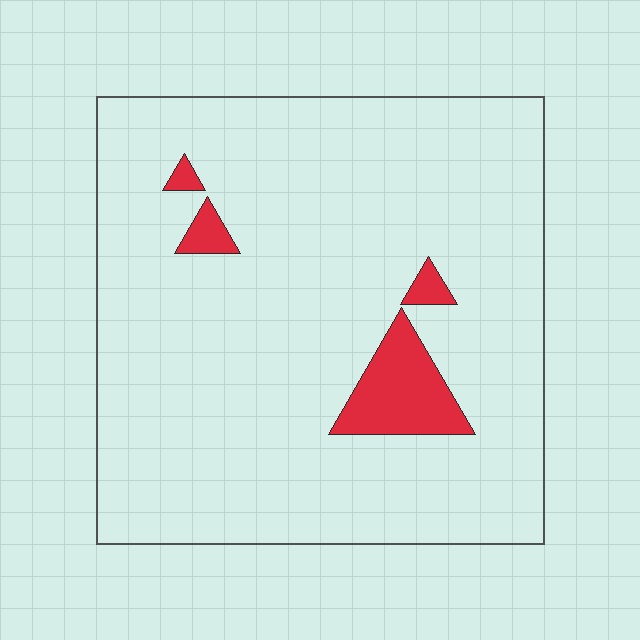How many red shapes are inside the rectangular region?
4.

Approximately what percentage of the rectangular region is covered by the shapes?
Approximately 5%.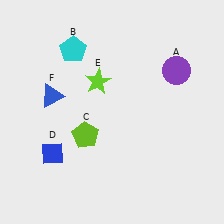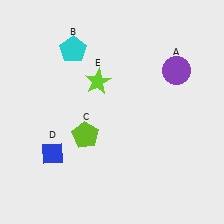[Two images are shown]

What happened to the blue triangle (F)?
The blue triangle (F) was removed in Image 2. It was in the top-left area of Image 1.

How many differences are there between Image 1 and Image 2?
There is 1 difference between the two images.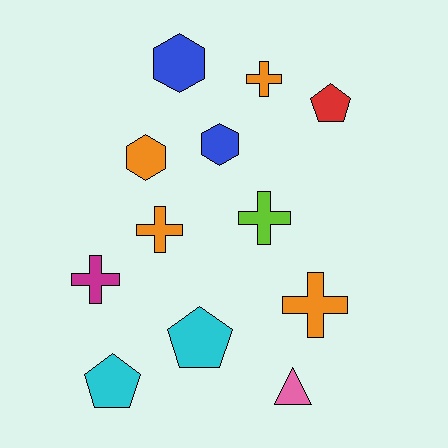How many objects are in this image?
There are 12 objects.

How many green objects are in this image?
There are no green objects.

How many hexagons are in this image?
There are 3 hexagons.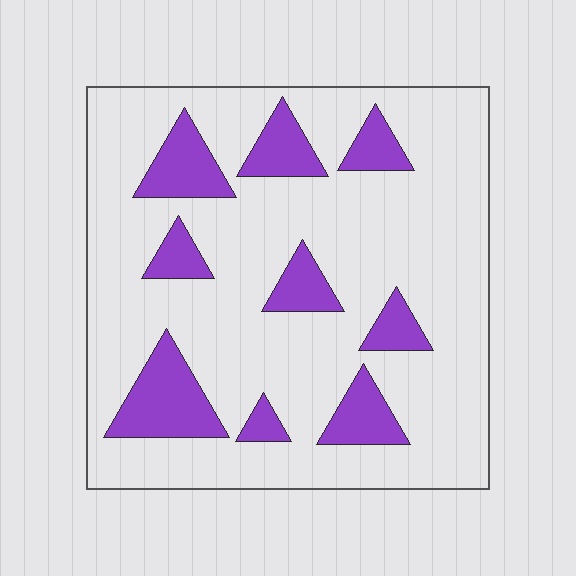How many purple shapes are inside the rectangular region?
9.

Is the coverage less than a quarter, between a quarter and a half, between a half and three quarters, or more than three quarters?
Less than a quarter.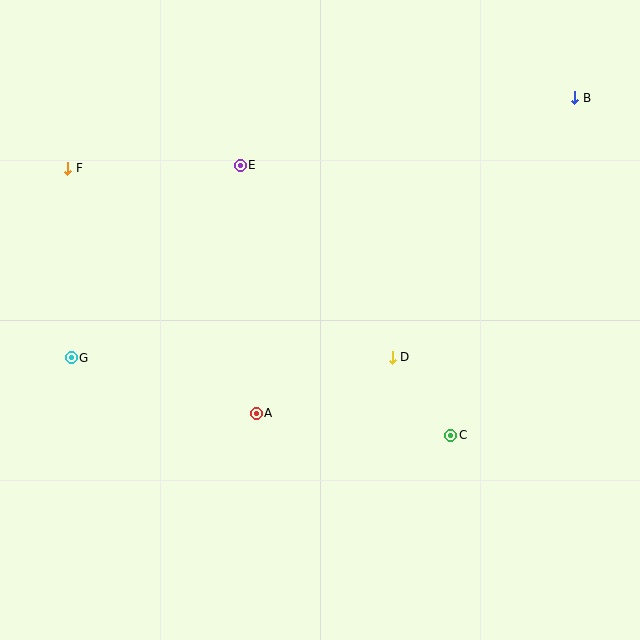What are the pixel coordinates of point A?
Point A is at (256, 413).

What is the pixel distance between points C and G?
The distance between C and G is 387 pixels.